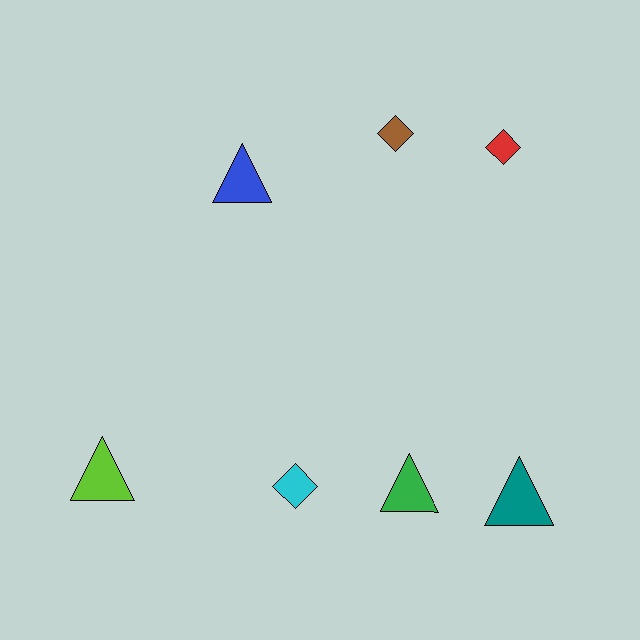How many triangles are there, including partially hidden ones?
There are 4 triangles.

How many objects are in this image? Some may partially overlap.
There are 7 objects.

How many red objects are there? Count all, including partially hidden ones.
There is 1 red object.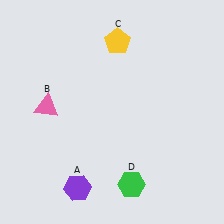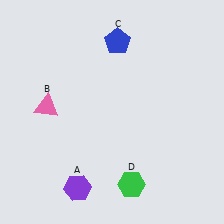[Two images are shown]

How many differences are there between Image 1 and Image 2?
There is 1 difference between the two images.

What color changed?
The pentagon (C) changed from yellow in Image 1 to blue in Image 2.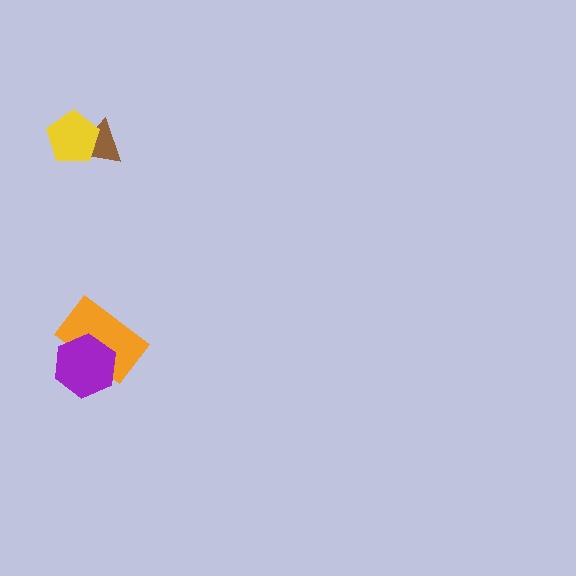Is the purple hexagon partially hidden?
No, no other shape covers it.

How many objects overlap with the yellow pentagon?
1 object overlaps with the yellow pentagon.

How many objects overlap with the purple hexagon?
1 object overlaps with the purple hexagon.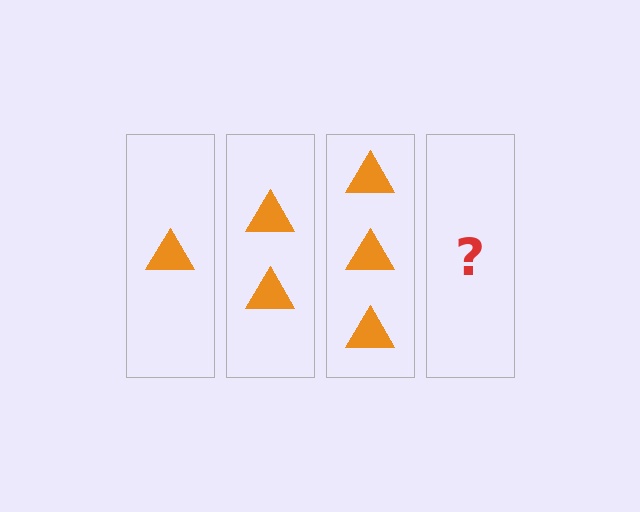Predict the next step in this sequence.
The next step is 4 triangles.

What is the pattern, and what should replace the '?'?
The pattern is that each step adds one more triangle. The '?' should be 4 triangles.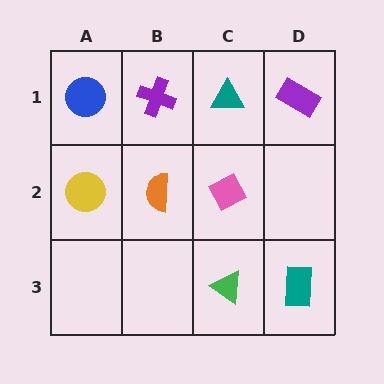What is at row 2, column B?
An orange semicircle.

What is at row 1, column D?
A purple rectangle.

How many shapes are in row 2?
3 shapes.